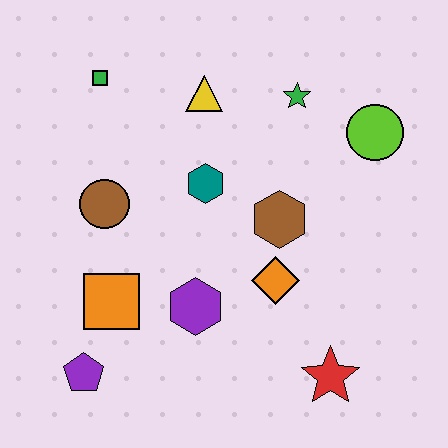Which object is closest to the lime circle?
The green star is closest to the lime circle.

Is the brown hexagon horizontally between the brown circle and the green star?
Yes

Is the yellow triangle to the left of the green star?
Yes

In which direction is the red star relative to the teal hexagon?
The red star is below the teal hexagon.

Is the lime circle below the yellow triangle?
Yes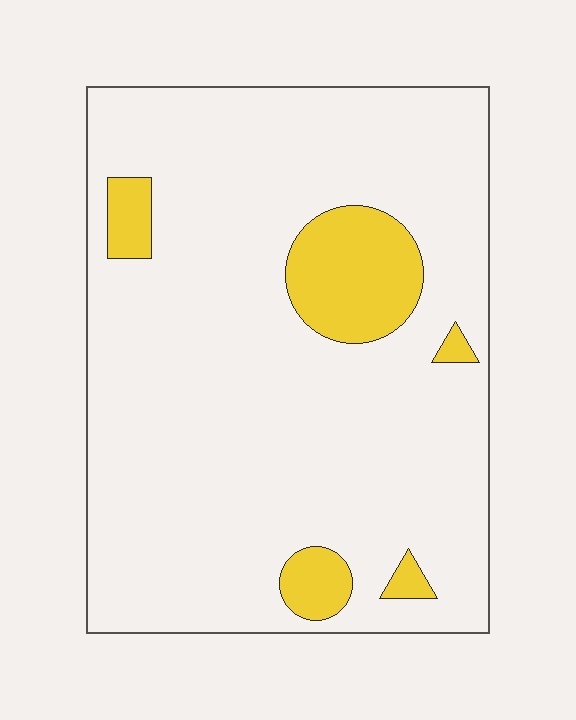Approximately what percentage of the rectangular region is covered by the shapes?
Approximately 10%.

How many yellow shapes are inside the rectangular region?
5.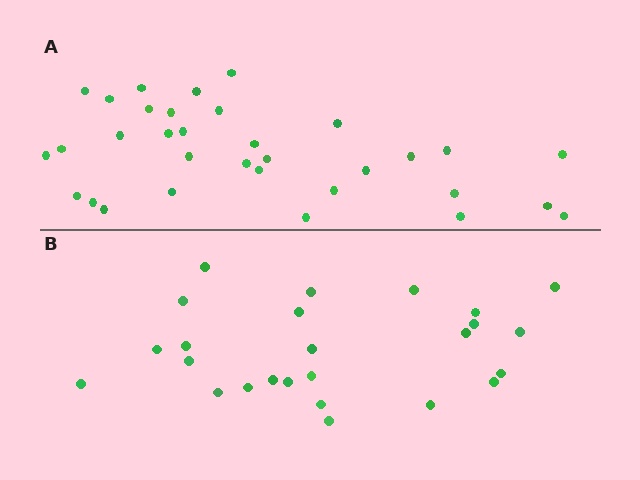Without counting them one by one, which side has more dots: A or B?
Region A (the top region) has more dots.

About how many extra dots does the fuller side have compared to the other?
Region A has roughly 8 or so more dots than region B.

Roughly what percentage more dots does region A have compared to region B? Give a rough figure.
About 30% more.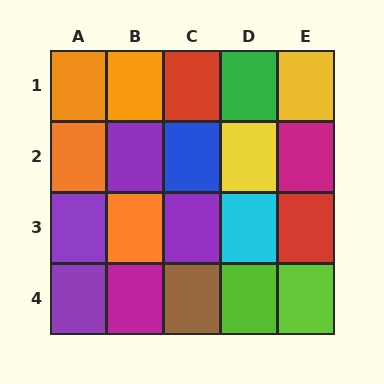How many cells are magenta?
2 cells are magenta.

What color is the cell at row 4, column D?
Lime.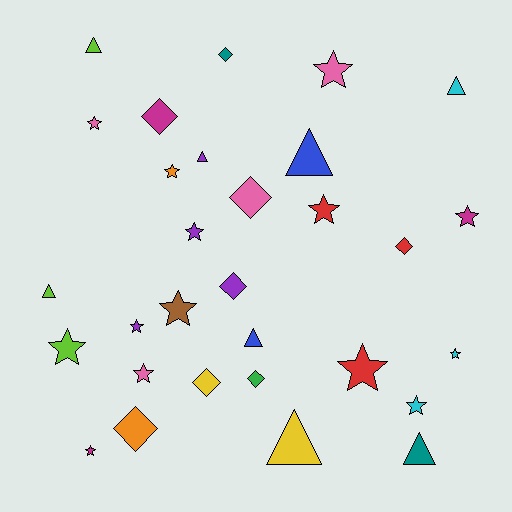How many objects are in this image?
There are 30 objects.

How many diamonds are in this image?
There are 8 diamonds.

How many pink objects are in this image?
There are 4 pink objects.